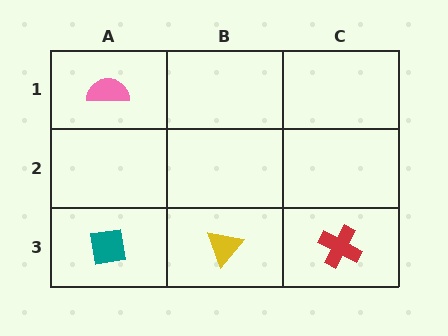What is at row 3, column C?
A red cross.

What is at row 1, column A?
A pink semicircle.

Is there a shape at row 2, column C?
No, that cell is empty.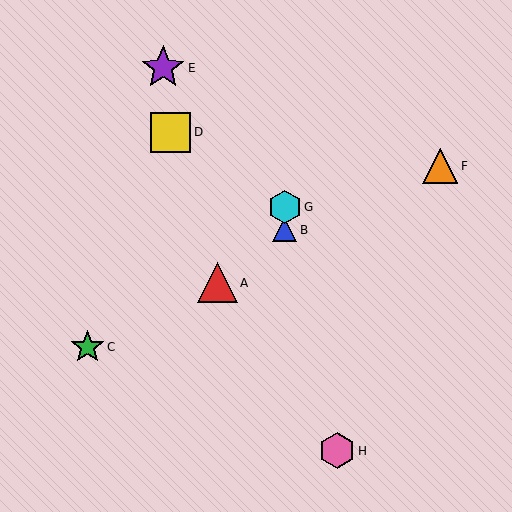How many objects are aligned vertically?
2 objects (B, G) are aligned vertically.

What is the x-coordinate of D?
Object D is at x≈171.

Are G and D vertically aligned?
No, G is at x≈285 and D is at x≈171.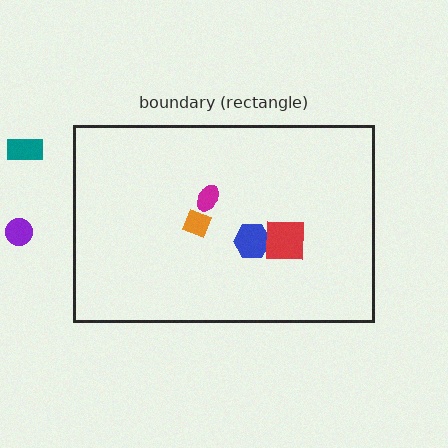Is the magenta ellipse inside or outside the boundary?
Inside.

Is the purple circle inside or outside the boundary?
Outside.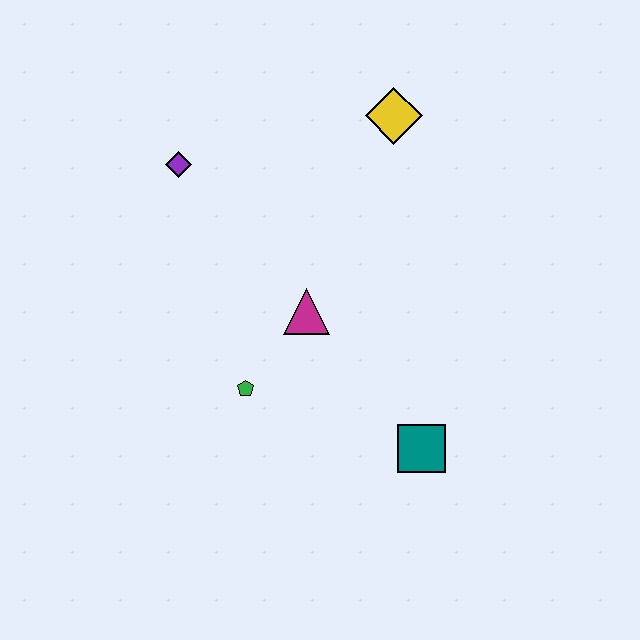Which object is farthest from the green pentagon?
The yellow diamond is farthest from the green pentagon.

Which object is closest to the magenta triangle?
The green pentagon is closest to the magenta triangle.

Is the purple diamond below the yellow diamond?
Yes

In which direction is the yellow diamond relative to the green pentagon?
The yellow diamond is above the green pentagon.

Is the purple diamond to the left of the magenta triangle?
Yes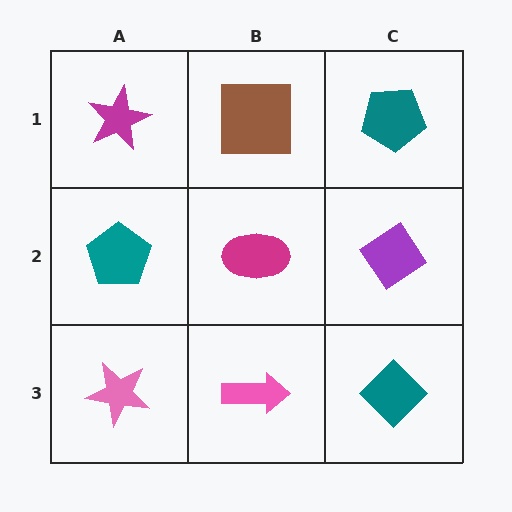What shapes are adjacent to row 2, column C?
A teal pentagon (row 1, column C), a teal diamond (row 3, column C), a magenta ellipse (row 2, column B).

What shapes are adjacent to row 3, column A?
A teal pentagon (row 2, column A), a pink arrow (row 3, column B).